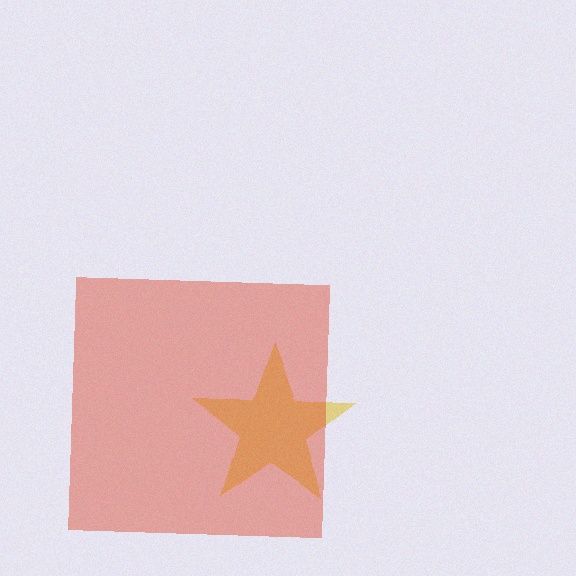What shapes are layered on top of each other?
The layered shapes are: a yellow star, a red square.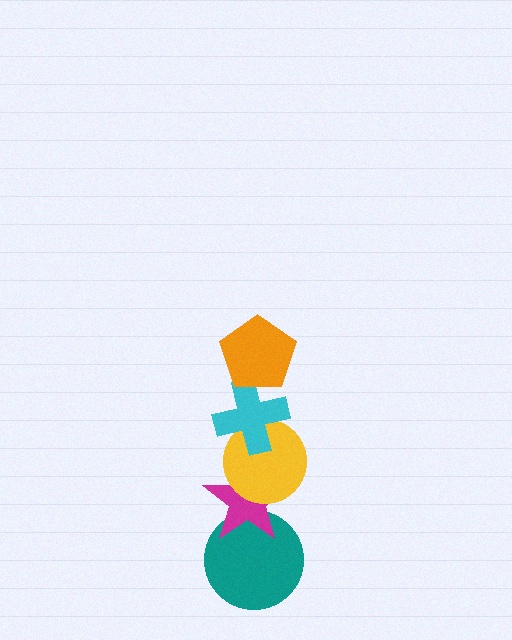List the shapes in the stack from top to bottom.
From top to bottom: the orange pentagon, the cyan cross, the yellow circle, the magenta star, the teal circle.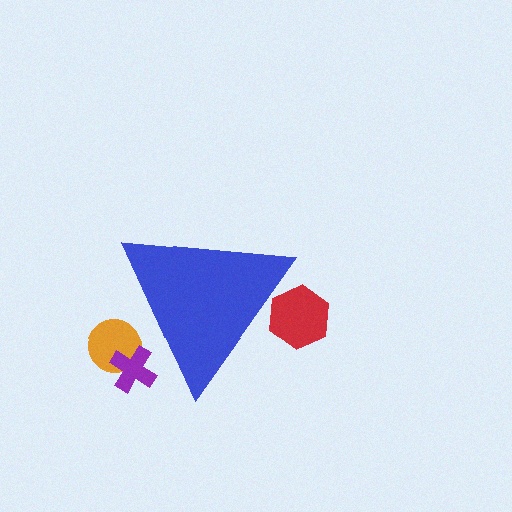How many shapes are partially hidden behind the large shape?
3 shapes are partially hidden.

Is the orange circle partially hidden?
Yes, the orange circle is partially hidden behind the blue triangle.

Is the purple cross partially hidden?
Yes, the purple cross is partially hidden behind the blue triangle.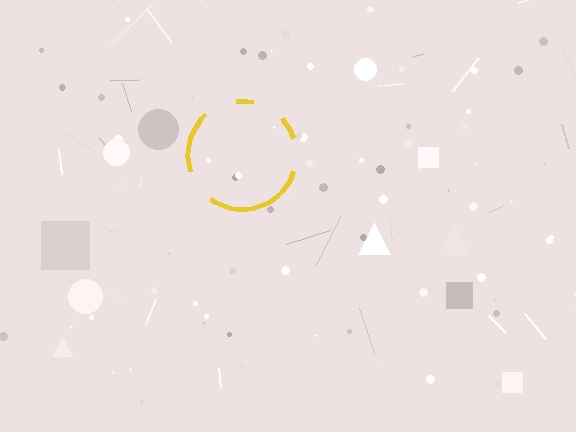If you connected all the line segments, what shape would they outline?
They would outline a circle.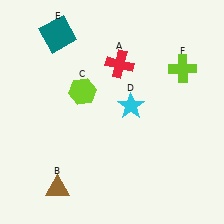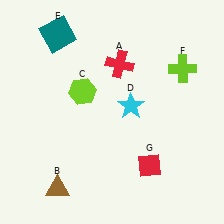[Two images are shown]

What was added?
A red diamond (G) was added in Image 2.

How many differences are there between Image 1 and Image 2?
There is 1 difference between the two images.